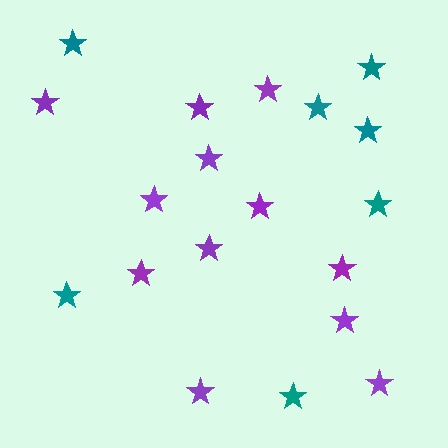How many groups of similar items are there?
There are 2 groups: one group of purple stars (12) and one group of teal stars (7).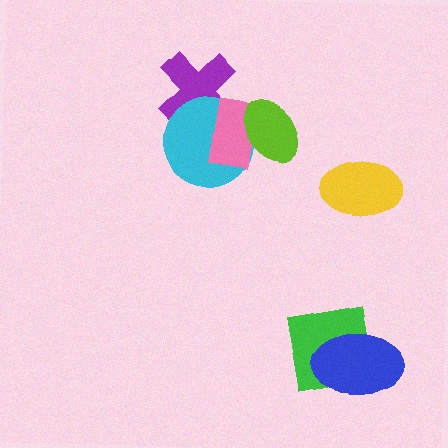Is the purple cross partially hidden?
Yes, it is partially covered by another shape.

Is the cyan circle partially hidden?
Yes, it is partially covered by another shape.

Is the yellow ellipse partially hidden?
No, no other shape covers it.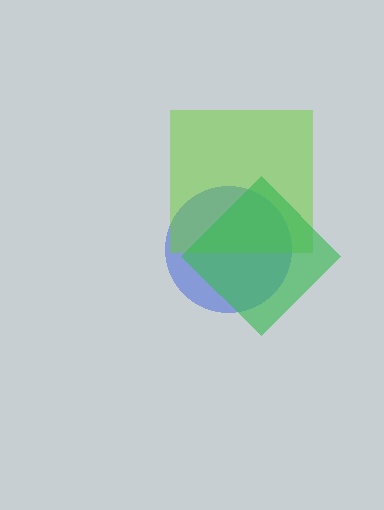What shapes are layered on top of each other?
The layered shapes are: a blue circle, a lime square, a green diamond.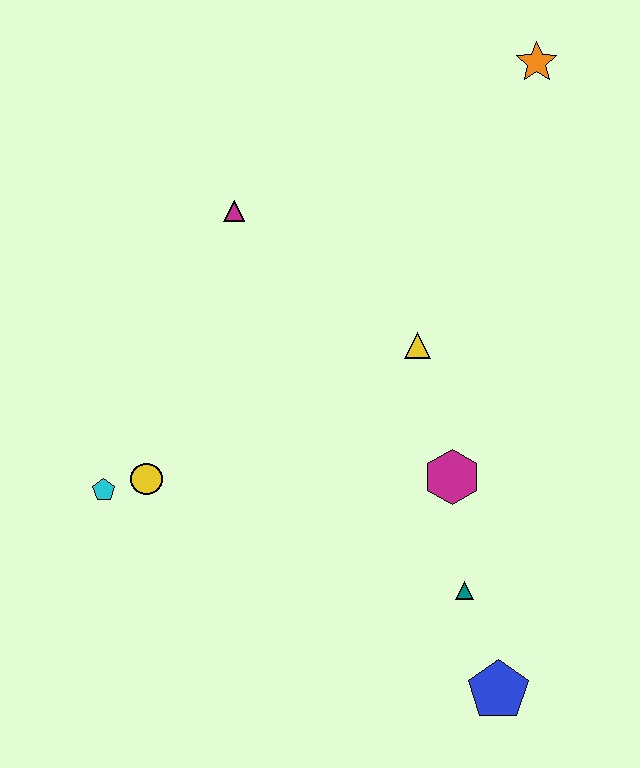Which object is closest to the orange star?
The yellow triangle is closest to the orange star.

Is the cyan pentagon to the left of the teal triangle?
Yes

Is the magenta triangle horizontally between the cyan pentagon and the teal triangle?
Yes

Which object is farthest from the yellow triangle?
The blue pentagon is farthest from the yellow triangle.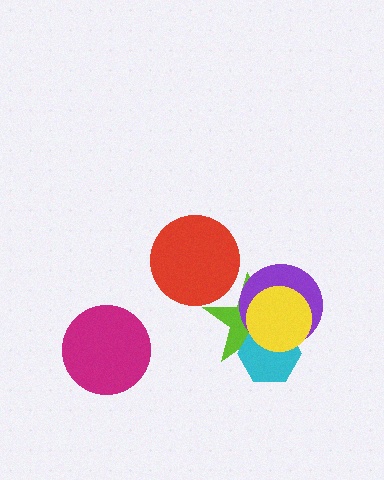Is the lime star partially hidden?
Yes, it is partially covered by another shape.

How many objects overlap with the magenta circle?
0 objects overlap with the magenta circle.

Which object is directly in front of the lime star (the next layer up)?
The purple circle is directly in front of the lime star.